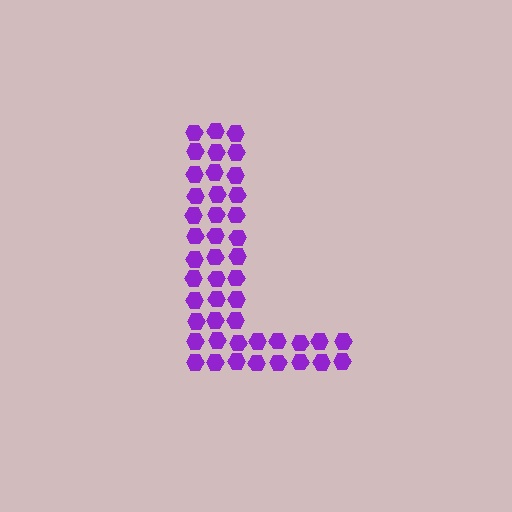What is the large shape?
The large shape is the letter L.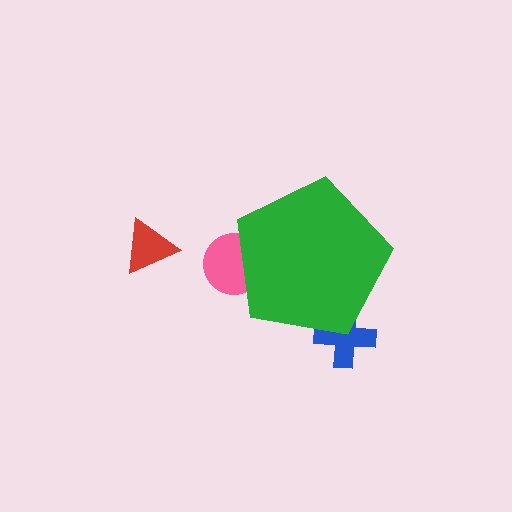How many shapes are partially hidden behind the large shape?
2 shapes are partially hidden.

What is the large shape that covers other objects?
A green pentagon.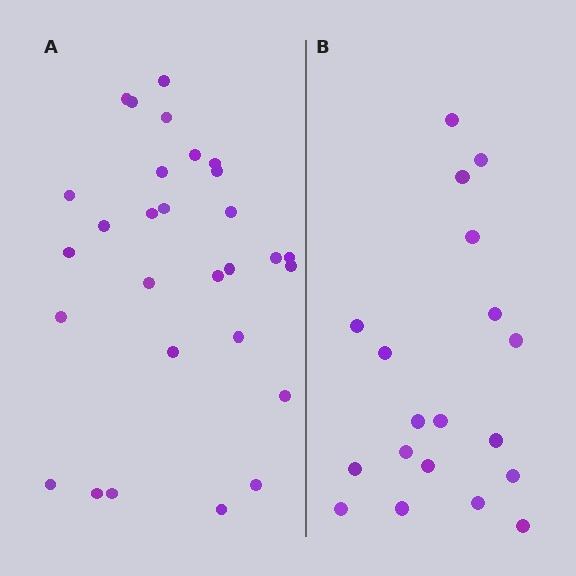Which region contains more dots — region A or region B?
Region A (the left region) has more dots.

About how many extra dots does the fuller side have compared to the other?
Region A has roughly 10 or so more dots than region B.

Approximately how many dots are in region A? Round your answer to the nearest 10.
About 30 dots. (The exact count is 29, which rounds to 30.)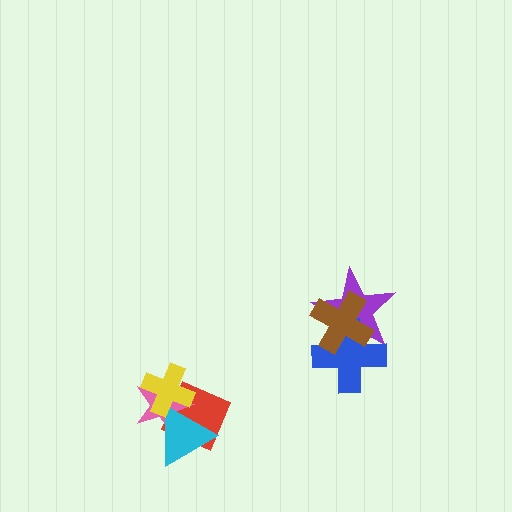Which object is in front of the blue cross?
The brown cross is in front of the blue cross.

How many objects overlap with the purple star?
2 objects overlap with the purple star.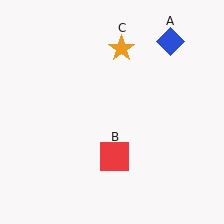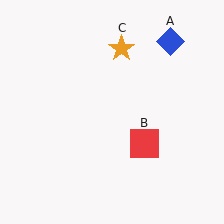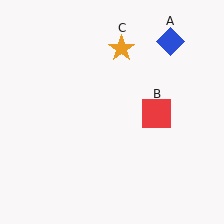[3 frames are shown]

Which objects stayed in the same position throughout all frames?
Blue diamond (object A) and orange star (object C) remained stationary.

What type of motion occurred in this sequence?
The red square (object B) rotated counterclockwise around the center of the scene.